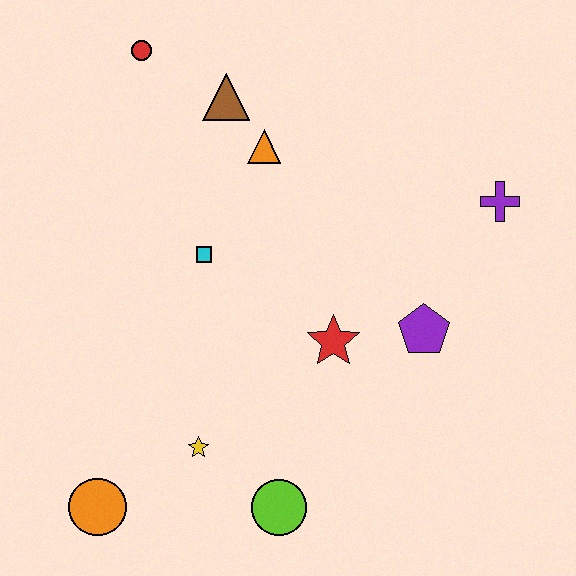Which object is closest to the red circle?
The brown triangle is closest to the red circle.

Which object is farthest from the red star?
The red circle is farthest from the red star.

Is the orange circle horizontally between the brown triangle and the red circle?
No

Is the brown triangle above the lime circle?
Yes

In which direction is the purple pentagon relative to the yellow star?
The purple pentagon is to the right of the yellow star.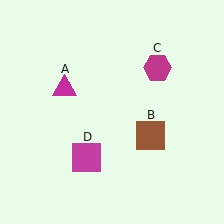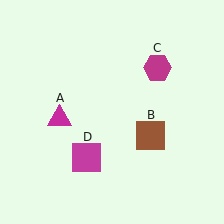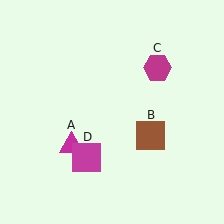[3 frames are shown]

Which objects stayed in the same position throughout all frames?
Brown square (object B) and magenta hexagon (object C) and magenta square (object D) remained stationary.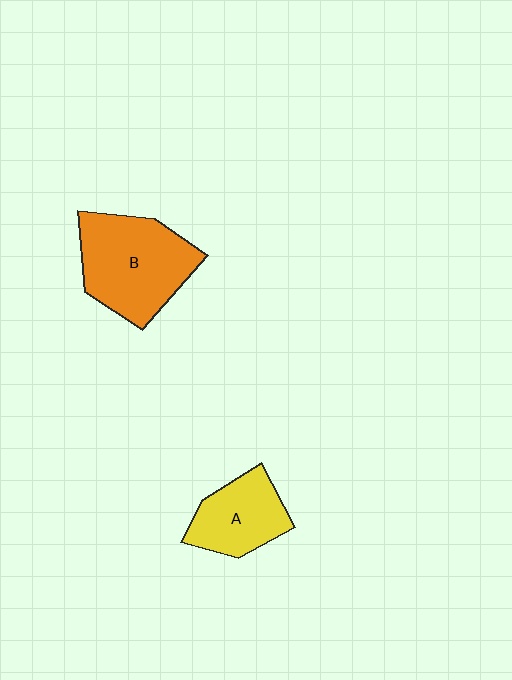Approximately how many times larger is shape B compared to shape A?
Approximately 1.6 times.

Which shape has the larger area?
Shape B (orange).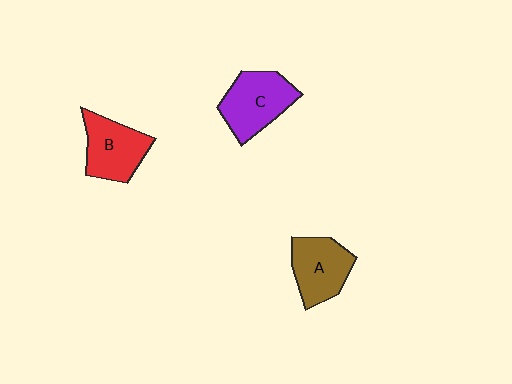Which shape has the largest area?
Shape C (purple).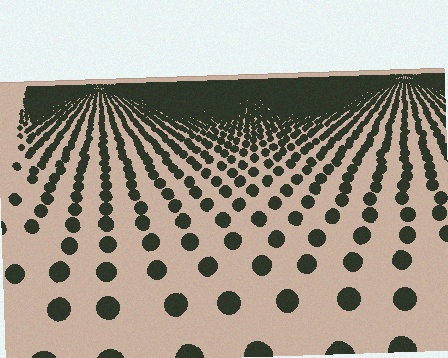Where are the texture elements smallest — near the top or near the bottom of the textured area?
Near the top.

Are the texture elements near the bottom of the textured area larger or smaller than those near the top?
Larger. Near the bottom, elements are closer to the viewer and appear at a bigger on-screen size.